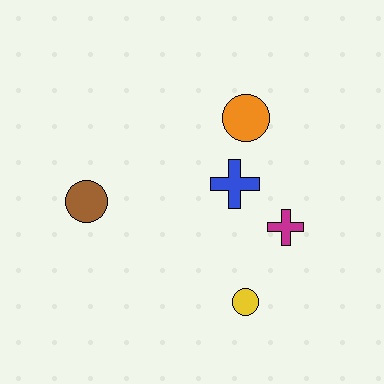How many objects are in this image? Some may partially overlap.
There are 5 objects.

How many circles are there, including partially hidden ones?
There are 3 circles.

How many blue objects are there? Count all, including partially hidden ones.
There is 1 blue object.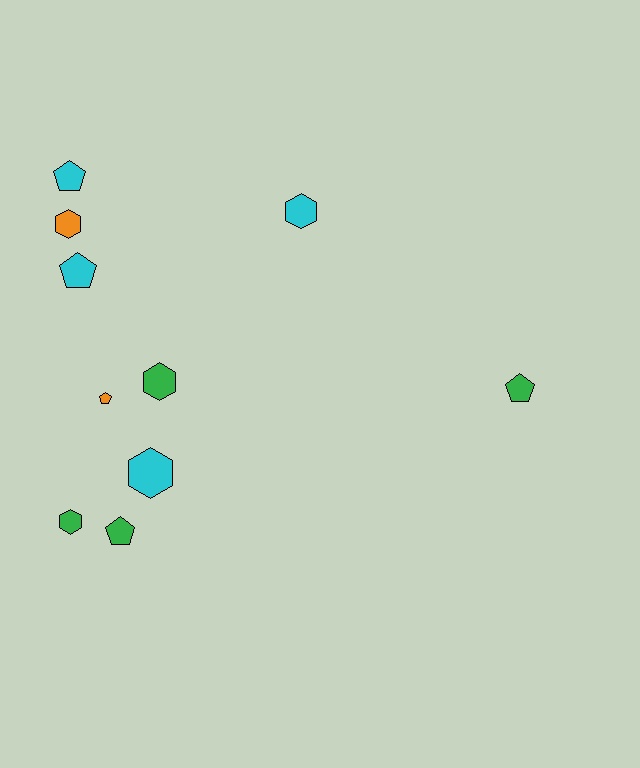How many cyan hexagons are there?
There are 2 cyan hexagons.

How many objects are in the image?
There are 10 objects.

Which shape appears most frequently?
Hexagon, with 5 objects.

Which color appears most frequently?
Cyan, with 4 objects.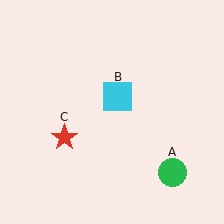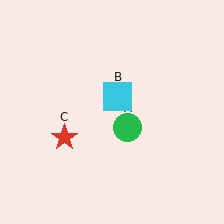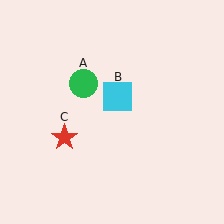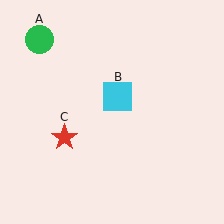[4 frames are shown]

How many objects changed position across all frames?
1 object changed position: green circle (object A).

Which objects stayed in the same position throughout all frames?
Cyan square (object B) and red star (object C) remained stationary.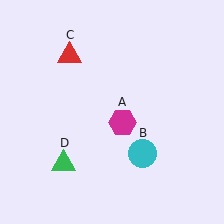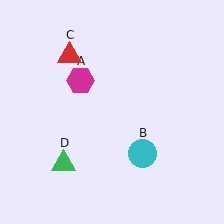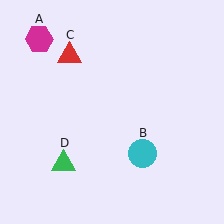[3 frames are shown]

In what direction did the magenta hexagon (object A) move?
The magenta hexagon (object A) moved up and to the left.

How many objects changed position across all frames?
1 object changed position: magenta hexagon (object A).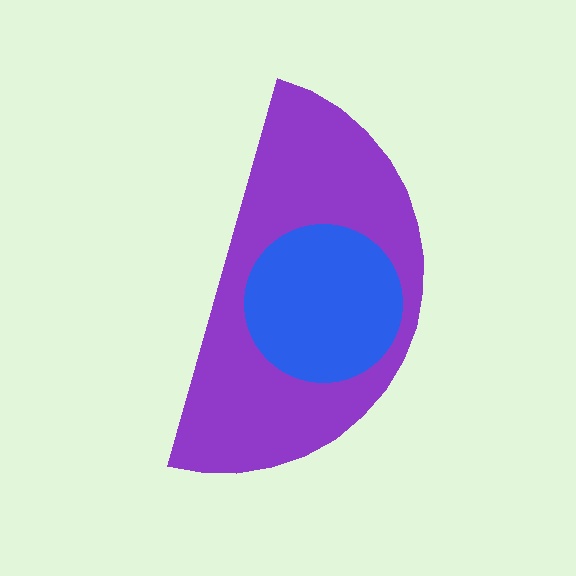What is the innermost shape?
The blue circle.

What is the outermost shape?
The purple semicircle.